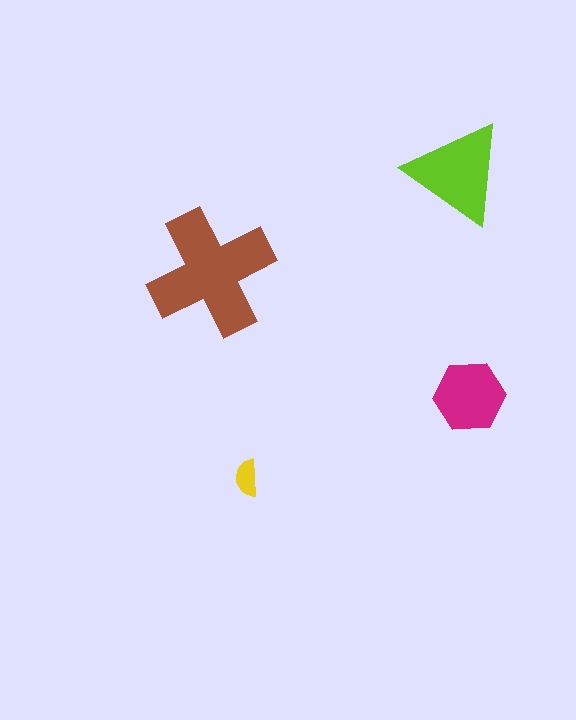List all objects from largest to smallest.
The brown cross, the lime triangle, the magenta hexagon, the yellow semicircle.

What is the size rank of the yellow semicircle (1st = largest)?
4th.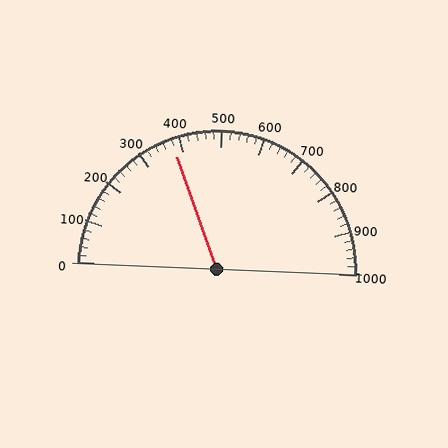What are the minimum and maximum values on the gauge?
The gauge ranges from 0 to 1000.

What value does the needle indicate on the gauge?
The needle indicates approximately 380.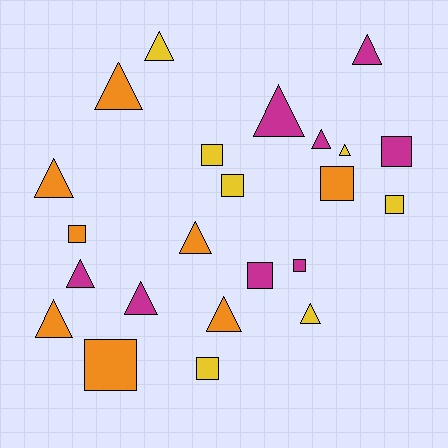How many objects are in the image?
There are 23 objects.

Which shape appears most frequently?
Triangle, with 13 objects.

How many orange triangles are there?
There are 5 orange triangles.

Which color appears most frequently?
Orange, with 8 objects.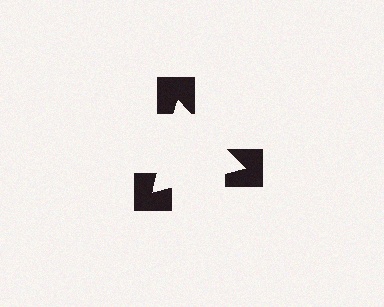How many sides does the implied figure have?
3 sides.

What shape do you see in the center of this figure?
An illusory triangle — its edges are inferred from the aligned wedge cuts in the notched squares, not physically drawn.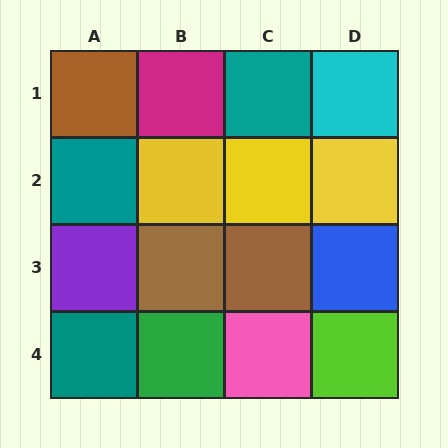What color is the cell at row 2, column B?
Yellow.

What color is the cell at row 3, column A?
Purple.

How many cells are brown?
3 cells are brown.